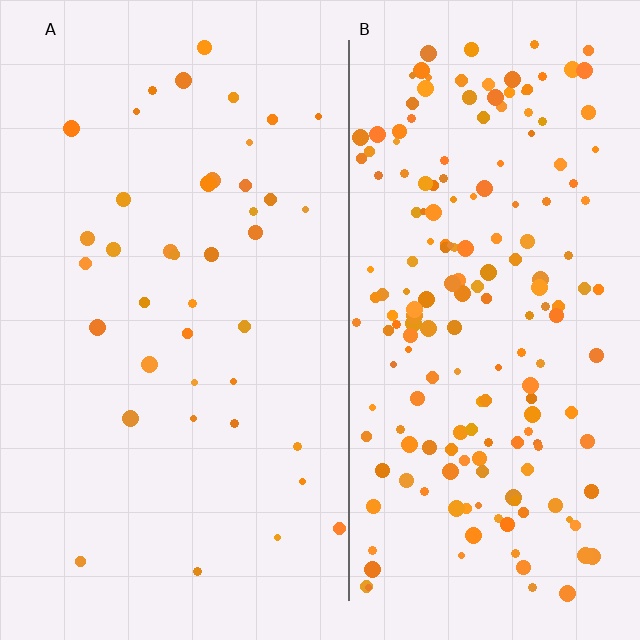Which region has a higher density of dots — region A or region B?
B (the right).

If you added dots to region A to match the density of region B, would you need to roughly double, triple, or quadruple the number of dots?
Approximately quadruple.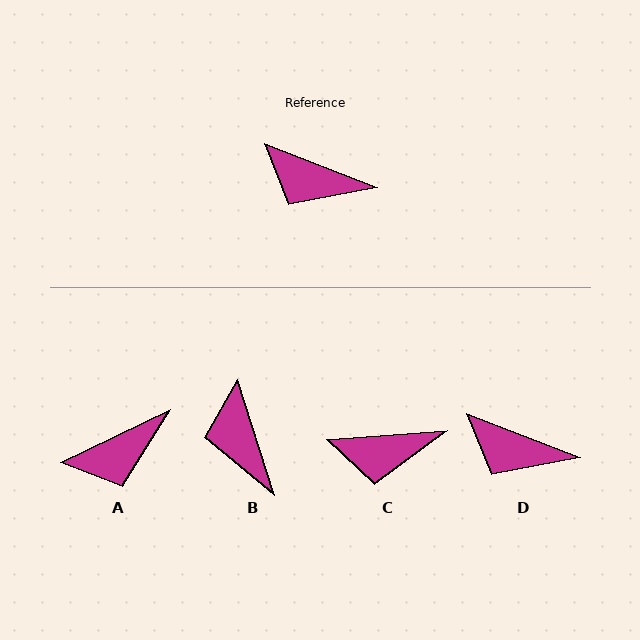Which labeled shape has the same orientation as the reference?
D.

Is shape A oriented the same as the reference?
No, it is off by about 47 degrees.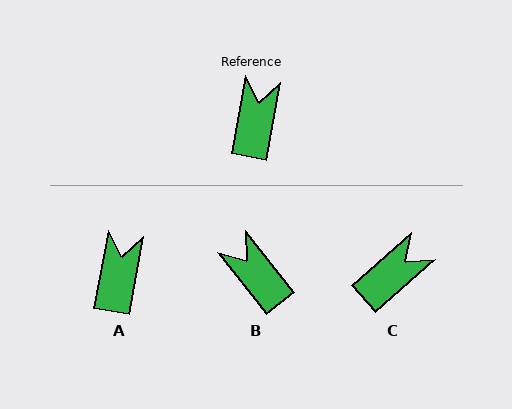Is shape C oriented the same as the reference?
No, it is off by about 38 degrees.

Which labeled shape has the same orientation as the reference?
A.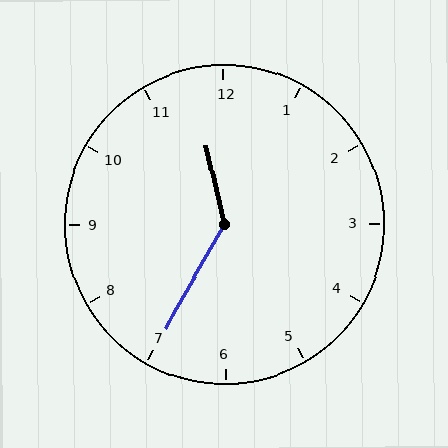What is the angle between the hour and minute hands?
Approximately 138 degrees.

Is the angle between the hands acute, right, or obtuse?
It is obtuse.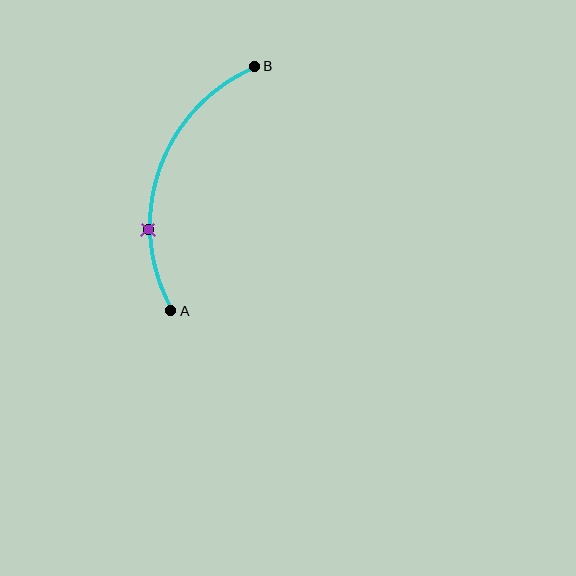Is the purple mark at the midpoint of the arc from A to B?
No. The purple mark lies on the arc but is closer to endpoint A. The arc midpoint would be at the point on the curve equidistant along the arc from both A and B.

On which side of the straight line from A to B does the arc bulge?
The arc bulges to the left of the straight line connecting A and B.